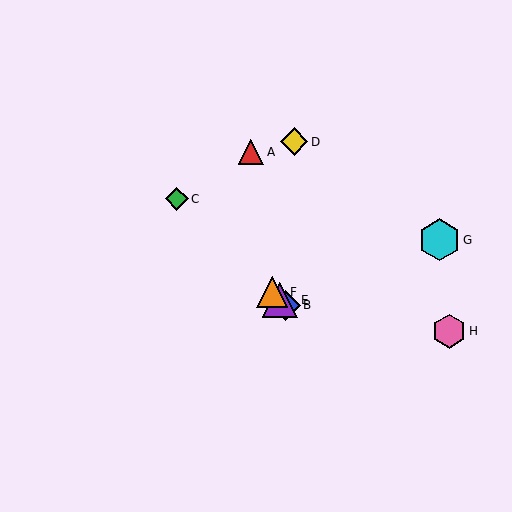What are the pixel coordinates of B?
Object B is at (285, 305).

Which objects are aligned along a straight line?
Objects B, C, E, F are aligned along a straight line.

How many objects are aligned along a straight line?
4 objects (B, C, E, F) are aligned along a straight line.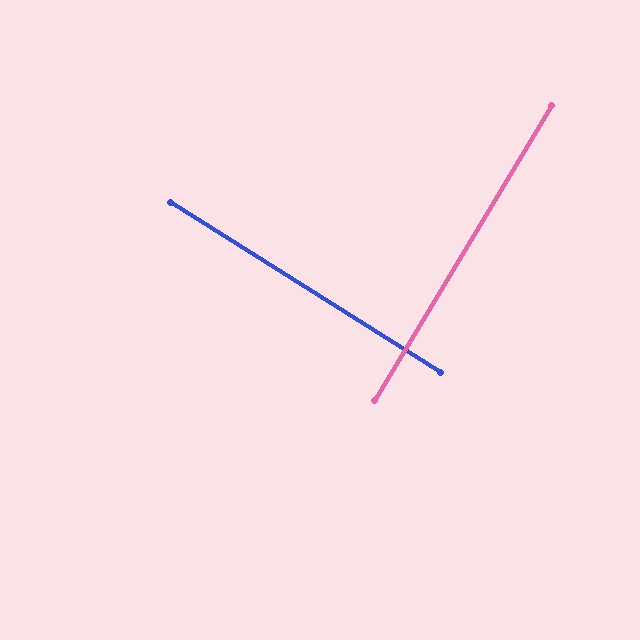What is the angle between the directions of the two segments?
Approximately 89 degrees.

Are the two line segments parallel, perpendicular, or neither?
Perpendicular — they meet at approximately 89°.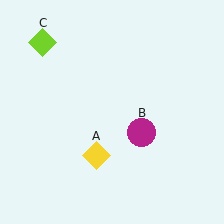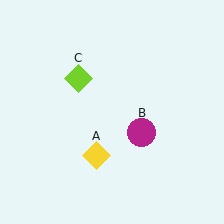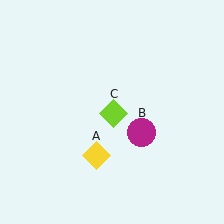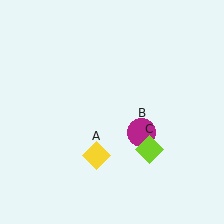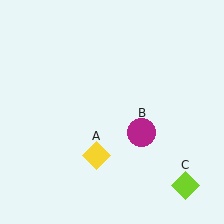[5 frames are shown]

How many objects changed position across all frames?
1 object changed position: lime diamond (object C).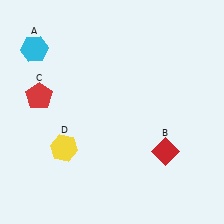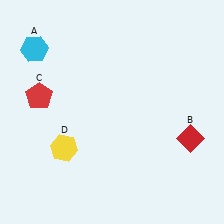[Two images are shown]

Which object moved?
The red diamond (B) moved right.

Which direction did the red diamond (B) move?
The red diamond (B) moved right.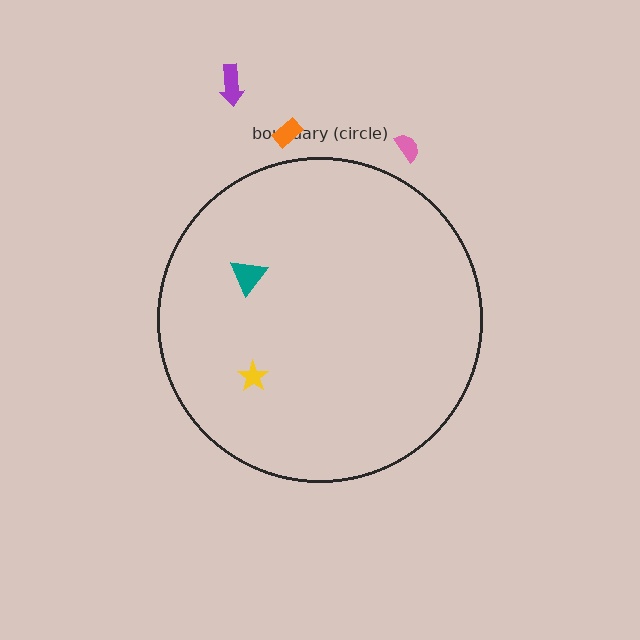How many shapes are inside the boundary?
2 inside, 3 outside.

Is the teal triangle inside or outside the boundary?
Inside.